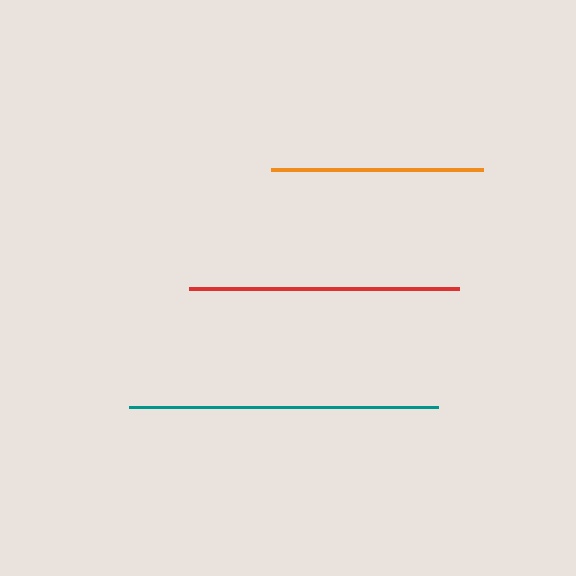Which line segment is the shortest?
The orange line is the shortest at approximately 211 pixels.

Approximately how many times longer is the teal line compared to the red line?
The teal line is approximately 1.1 times the length of the red line.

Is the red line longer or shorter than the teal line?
The teal line is longer than the red line.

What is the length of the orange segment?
The orange segment is approximately 211 pixels long.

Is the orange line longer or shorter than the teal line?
The teal line is longer than the orange line.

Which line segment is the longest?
The teal line is the longest at approximately 309 pixels.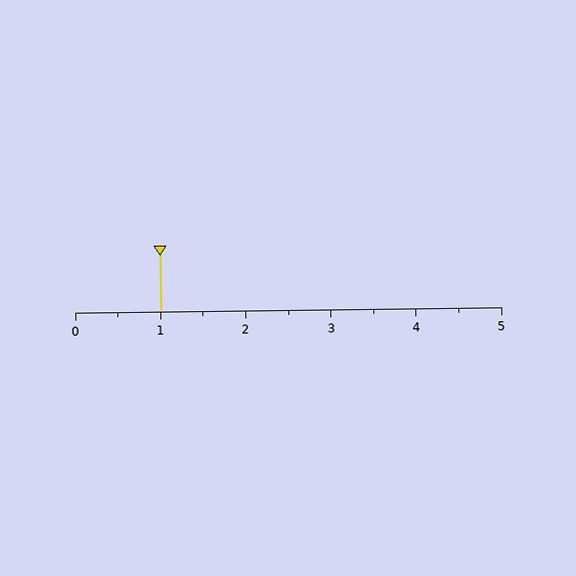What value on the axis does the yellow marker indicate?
The marker indicates approximately 1.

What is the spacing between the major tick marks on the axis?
The major ticks are spaced 1 apart.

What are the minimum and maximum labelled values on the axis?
The axis runs from 0 to 5.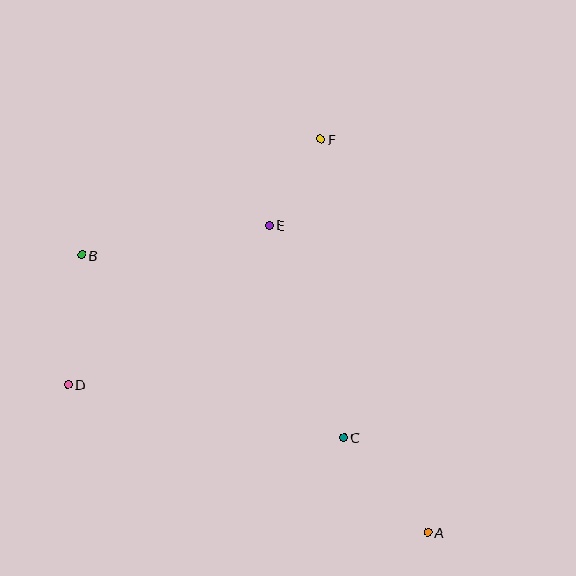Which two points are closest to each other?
Points E and F are closest to each other.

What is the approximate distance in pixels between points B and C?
The distance between B and C is approximately 319 pixels.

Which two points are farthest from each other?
Points A and B are farthest from each other.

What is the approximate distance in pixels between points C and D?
The distance between C and D is approximately 280 pixels.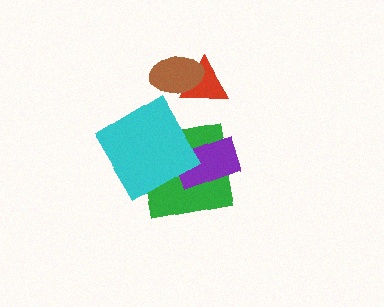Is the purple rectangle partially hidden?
Yes, it is partially covered by another shape.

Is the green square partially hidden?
Yes, it is partially covered by another shape.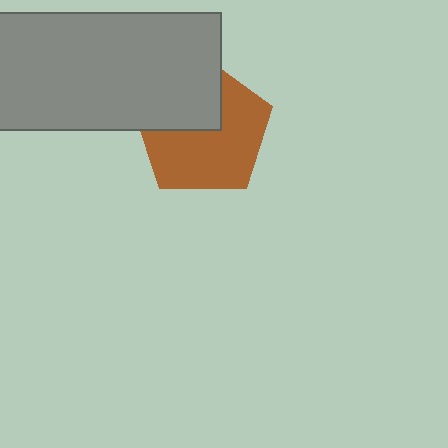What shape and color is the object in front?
The object in front is a gray rectangle.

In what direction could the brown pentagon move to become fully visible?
The brown pentagon could move toward the lower-right. That would shift it out from behind the gray rectangle entirely.